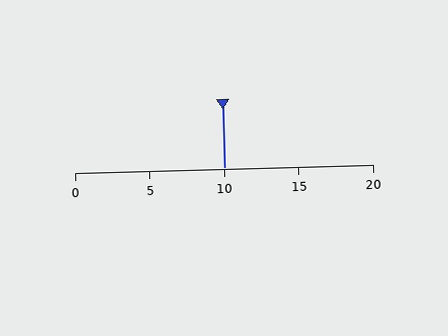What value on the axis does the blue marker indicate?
The marker indicates approximately 10.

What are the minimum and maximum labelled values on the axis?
The axis runs from 0 to 20.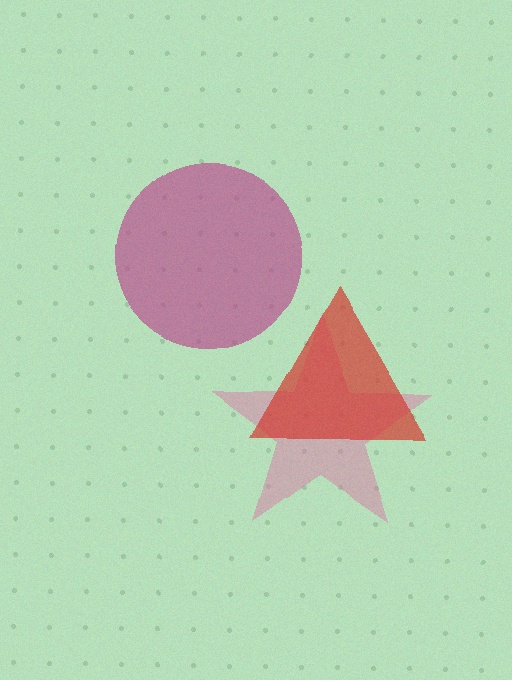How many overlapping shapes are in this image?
There are 3 overlapping shapes in the image.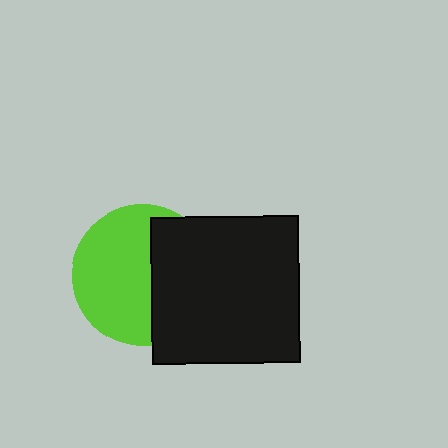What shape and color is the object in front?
The object in front is a black square.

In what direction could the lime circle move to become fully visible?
The lime circle could move left. That would shift it out from behind the black square entirely.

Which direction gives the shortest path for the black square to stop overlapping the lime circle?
Moving right gives the shortest separation.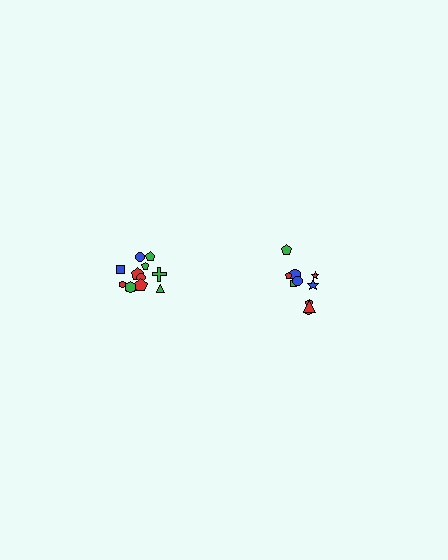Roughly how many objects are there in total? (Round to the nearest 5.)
Roughly 20 objects in total.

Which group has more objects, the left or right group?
The left group.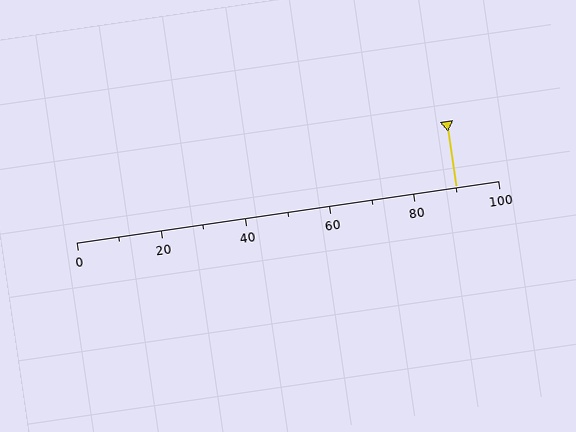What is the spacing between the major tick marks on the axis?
The major ticks are spaced 20 apart.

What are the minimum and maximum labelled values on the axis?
The axis runs from 0 to 100.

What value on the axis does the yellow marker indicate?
The marker indicates approximately 90.